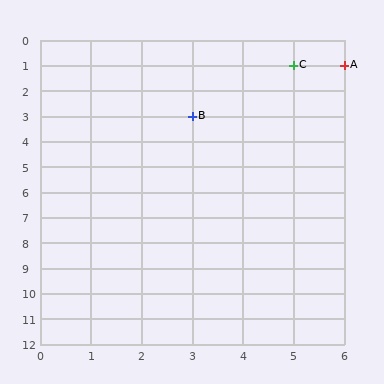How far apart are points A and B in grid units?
Points A and B are 3 columns and 2 rows apart (about 3.6 grid units diagonally).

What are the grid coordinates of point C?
Point C is at grid coordinates (5, 1).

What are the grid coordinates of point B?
Point B is at grid coordinates (3, 3).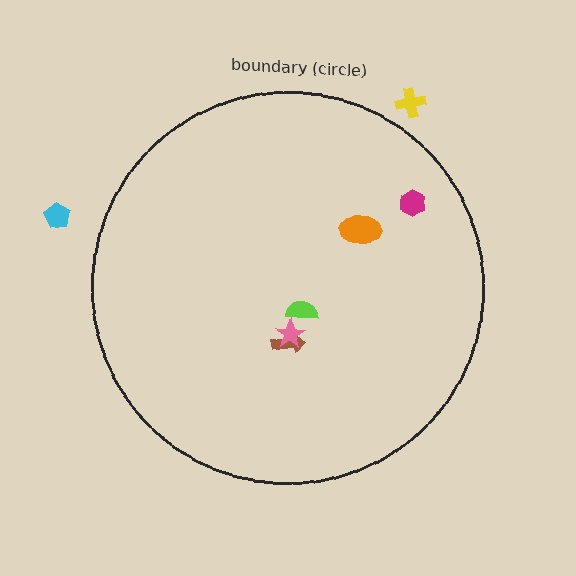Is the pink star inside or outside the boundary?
Inside.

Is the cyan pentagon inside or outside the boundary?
Outside.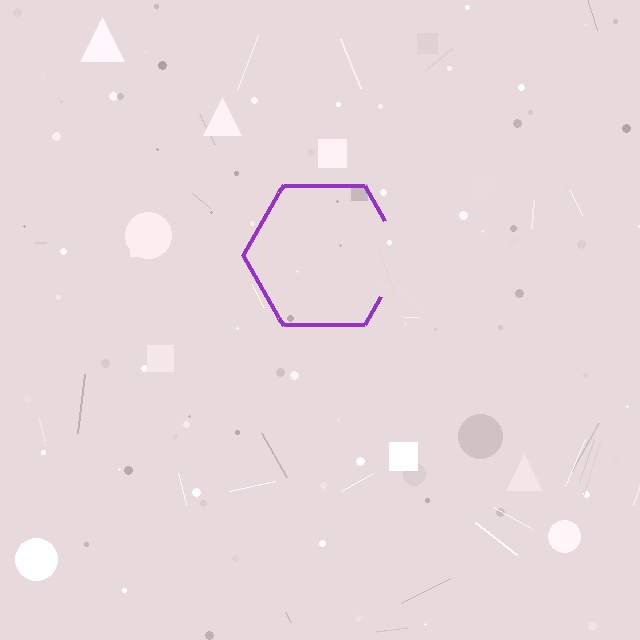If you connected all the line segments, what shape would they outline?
They would outline a hexagon.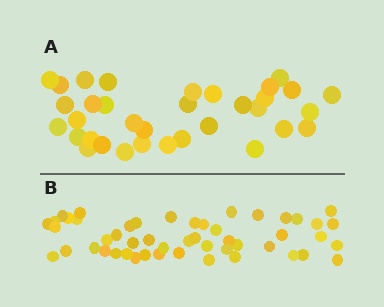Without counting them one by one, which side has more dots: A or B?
Region B (the bottom region) has more dots.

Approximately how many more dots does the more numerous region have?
Region B has approximately 15 more dots than region A.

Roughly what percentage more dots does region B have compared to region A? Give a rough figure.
About 45% more.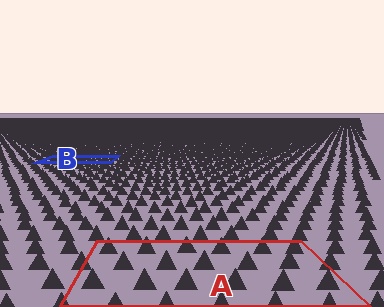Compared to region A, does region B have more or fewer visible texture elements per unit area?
Region B has more texture elements per unit area — they are packed more densely because it is farther away.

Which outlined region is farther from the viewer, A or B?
Region B is farther from the viewer — the texture elements inside it appear smaller and more densely packed.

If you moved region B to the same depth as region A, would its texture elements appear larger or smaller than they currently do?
They would appear larger. At a closer depth, the same texture elements are projected at a bigger on-screen size.